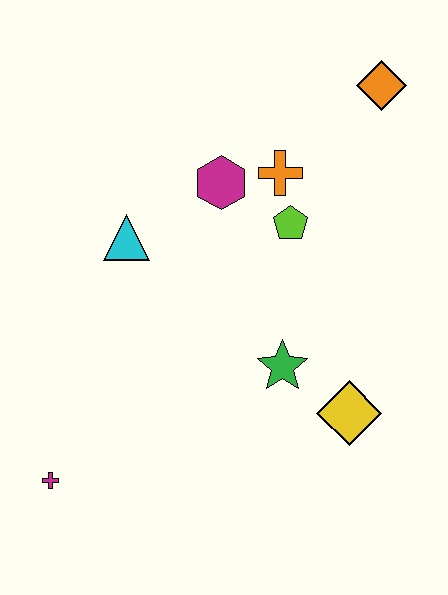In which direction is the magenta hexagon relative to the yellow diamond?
The magenta hexagon is above the yellow diamond.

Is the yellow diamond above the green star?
No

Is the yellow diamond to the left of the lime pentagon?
No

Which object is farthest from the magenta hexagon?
The magenta cross is farthest from the magenta hexagon.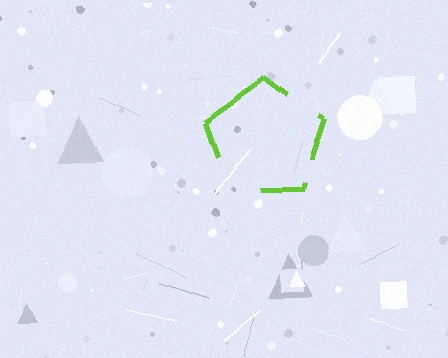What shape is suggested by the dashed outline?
The dashed outline suggests a pentagon.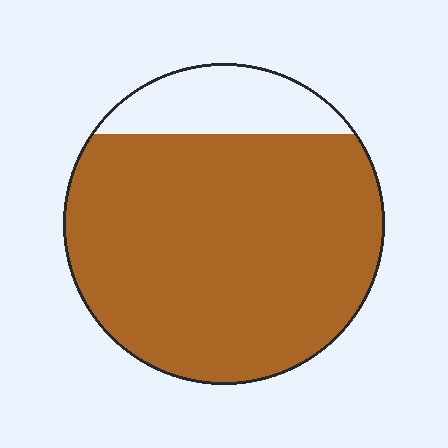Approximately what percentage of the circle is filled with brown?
Approximately 85%.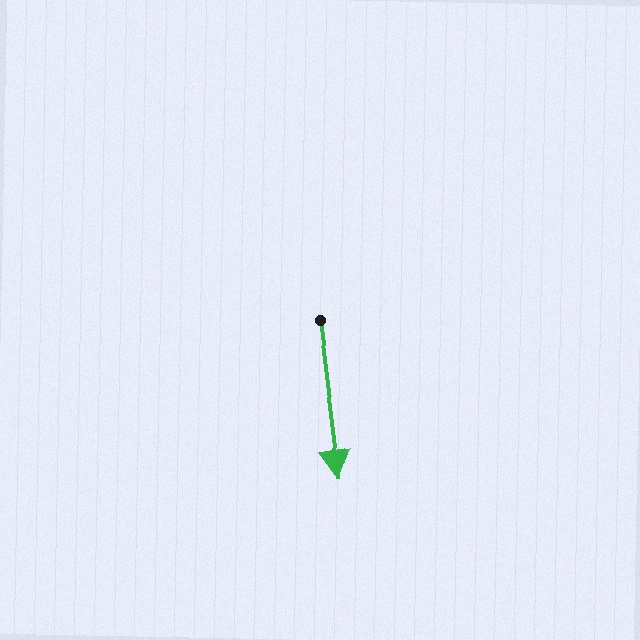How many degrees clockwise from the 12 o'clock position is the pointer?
Approximately 173 degrees.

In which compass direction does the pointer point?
South.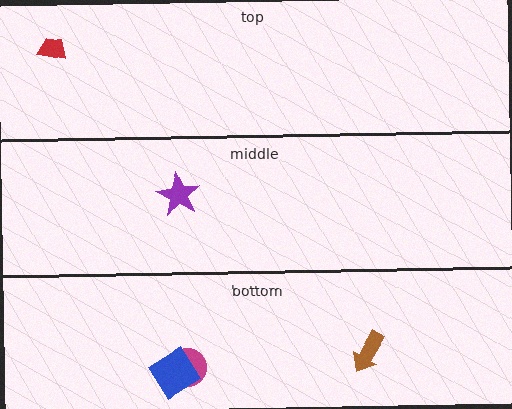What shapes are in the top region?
The red trapezoid.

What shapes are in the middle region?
The purple star.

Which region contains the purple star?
The middle region.